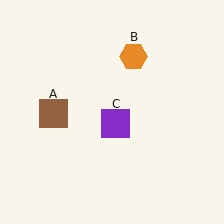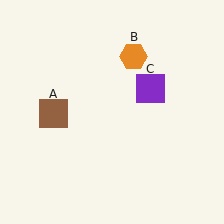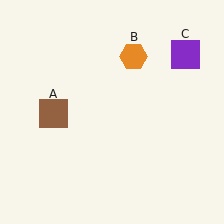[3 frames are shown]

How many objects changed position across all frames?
1 object changed position: purple square (object C).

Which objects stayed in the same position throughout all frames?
Brown square (object A) and orange hexagon (object B) remained stationary.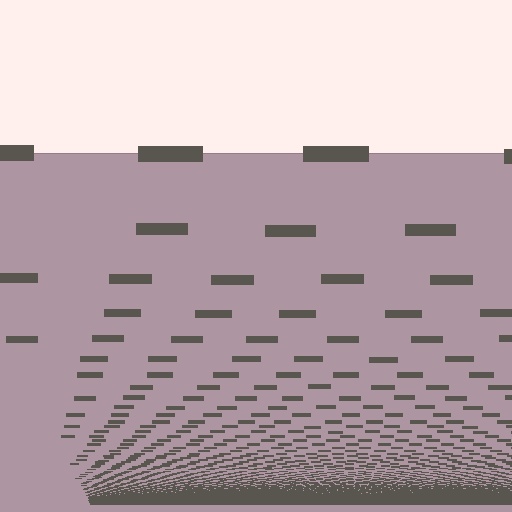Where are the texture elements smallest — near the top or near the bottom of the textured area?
Near the bottom.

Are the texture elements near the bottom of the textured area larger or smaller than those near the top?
Smaller. The gradient is inverted — elements near the bottom are smaller and denser.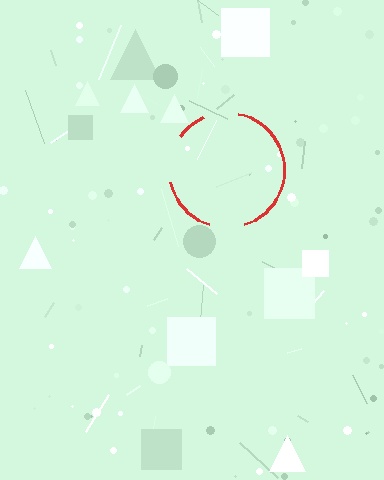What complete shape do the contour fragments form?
The contour fragments form a circle.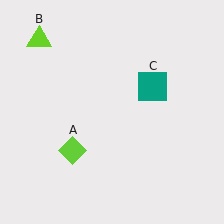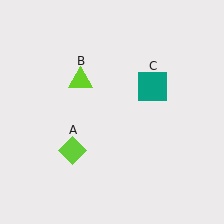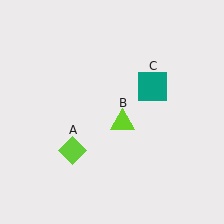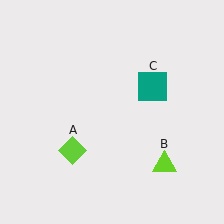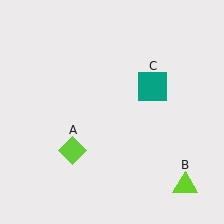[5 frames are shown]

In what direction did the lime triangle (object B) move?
The lime triangle (object B) moved down and to the right.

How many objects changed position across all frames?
1 object changed position: lime triangle (object B).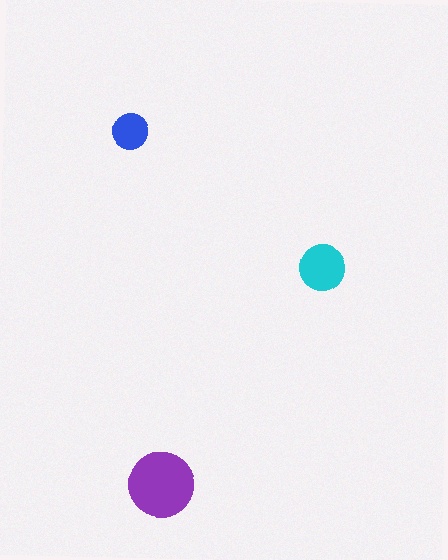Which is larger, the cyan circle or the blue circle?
The cyan one.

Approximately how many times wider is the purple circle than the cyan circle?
About 1.5 times wider.